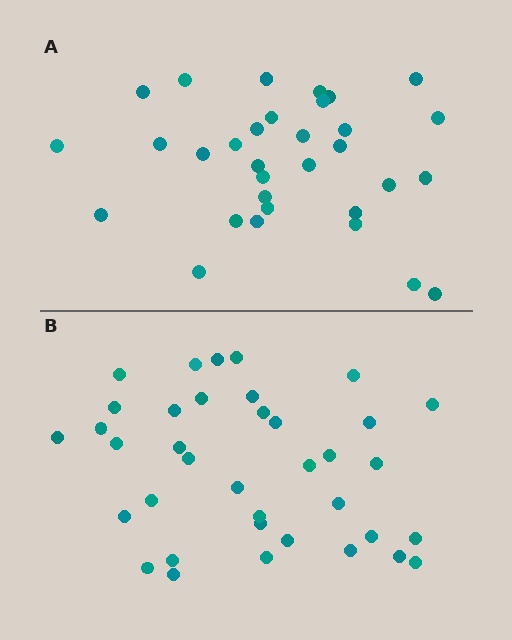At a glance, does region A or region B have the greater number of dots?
Region B (the bottom region) has more dots.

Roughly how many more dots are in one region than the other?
Region B has about 5 more dots than region A.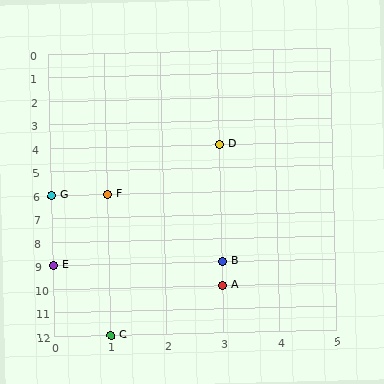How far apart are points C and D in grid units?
Points C and D are 2 columns and 8 rows apart (about 8.2 grid units diagonally).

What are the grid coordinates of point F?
Point F is at grid coordinates (1, 6).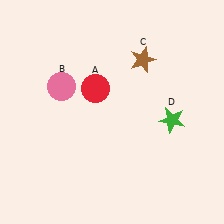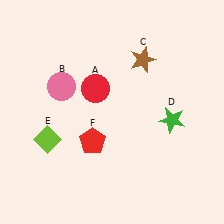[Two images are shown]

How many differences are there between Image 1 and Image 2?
There are 2 differences between the two images.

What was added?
A lime diamond (E), a red pentagon (F) were added in Image 2.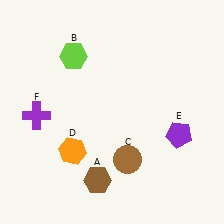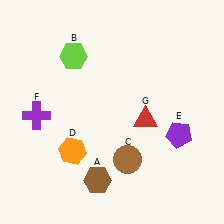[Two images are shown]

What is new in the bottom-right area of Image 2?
A red triangle (G) was added in the bottom-right area of Image 2.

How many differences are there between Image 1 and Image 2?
There is 1 difference between the two images.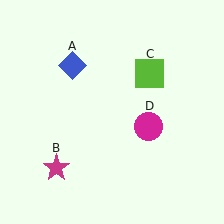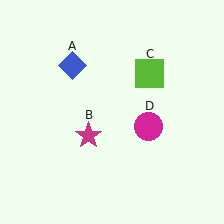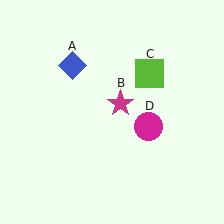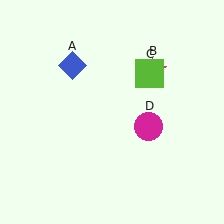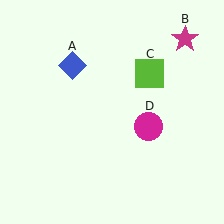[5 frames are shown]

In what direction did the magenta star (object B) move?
The magenta star (object B) moved up and to the right.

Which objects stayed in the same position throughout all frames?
Blue diamond (object A) and lime square (object C) and magenta circle (object D) remained stationary.